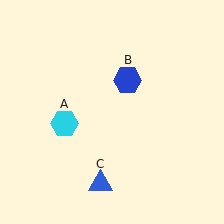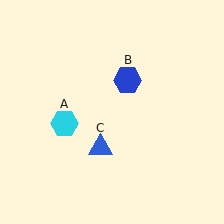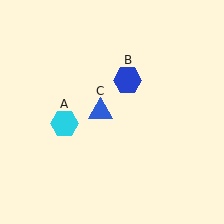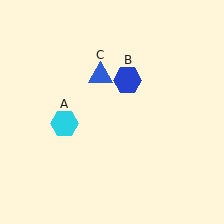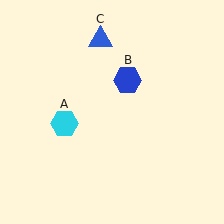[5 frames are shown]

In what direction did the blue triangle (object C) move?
The blue triangle (object C) moved up.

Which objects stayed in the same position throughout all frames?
Cyan hexagon (object A) and blue hexagon (object B) remained stationary.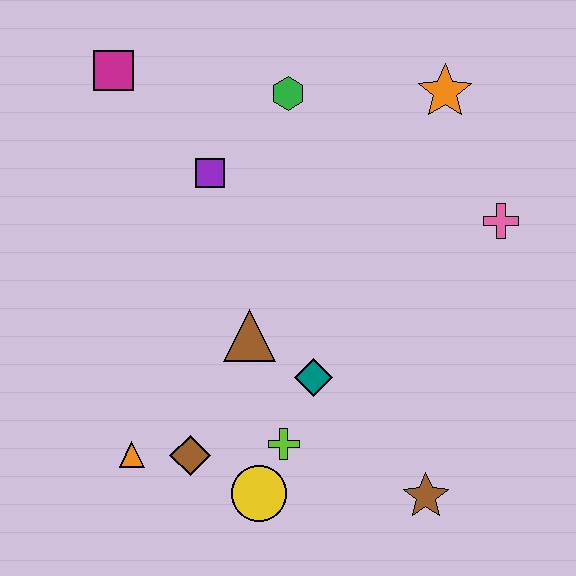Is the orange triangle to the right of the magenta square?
Yes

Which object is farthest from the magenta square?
The brown star is farthest from the magenta square.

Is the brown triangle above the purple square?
No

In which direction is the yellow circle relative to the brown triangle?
The yellow circle is below the brown triangle.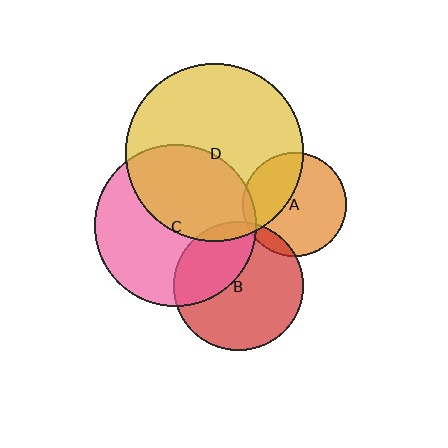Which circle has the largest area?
Circle D (yellow).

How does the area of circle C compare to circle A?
Approximately 2.4 times.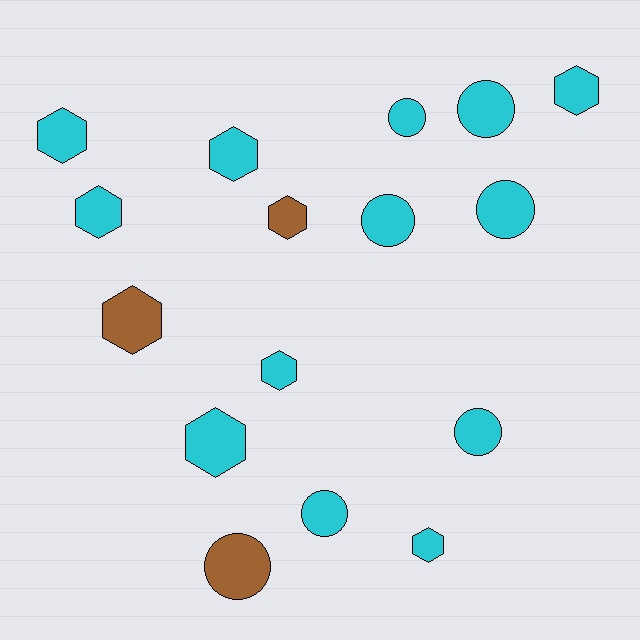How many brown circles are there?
There is 1 brown circle.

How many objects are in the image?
There are 16 objects.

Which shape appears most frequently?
Hexagon, with 9 objects.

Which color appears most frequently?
Cyan, with 13 objects.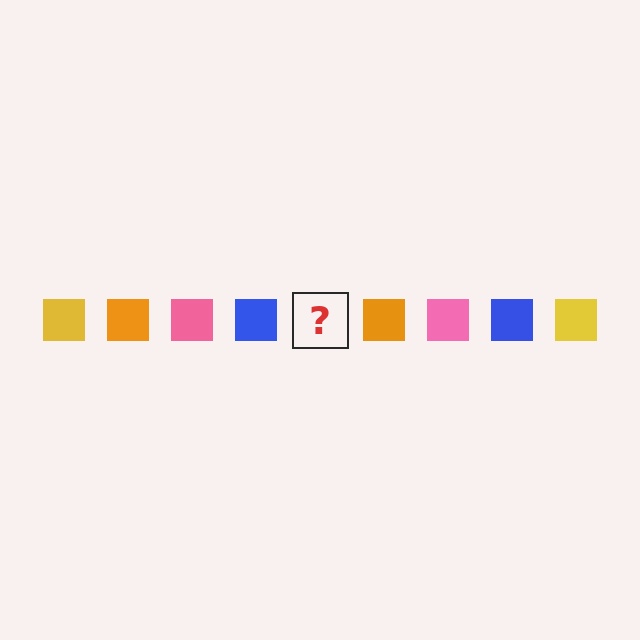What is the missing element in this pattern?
The missing element is a yellow square.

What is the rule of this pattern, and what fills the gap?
The rule is that the pattern cycles through yellow, orange, pink, blue squares. The gap should be filled with a yellow square.